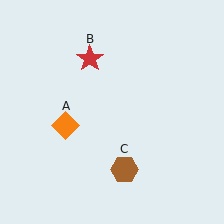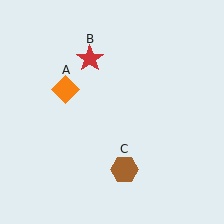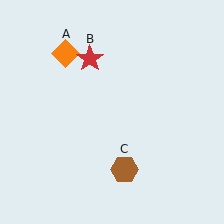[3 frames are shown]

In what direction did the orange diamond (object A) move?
The orange diamond (object A) moved up.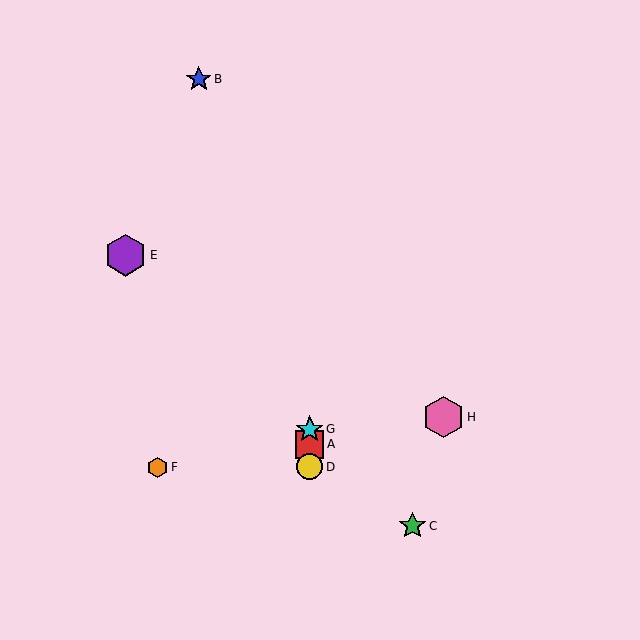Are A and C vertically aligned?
No, A is at x≈310 and C is at x≈412.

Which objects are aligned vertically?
Objects A, D, G are aligned vertically.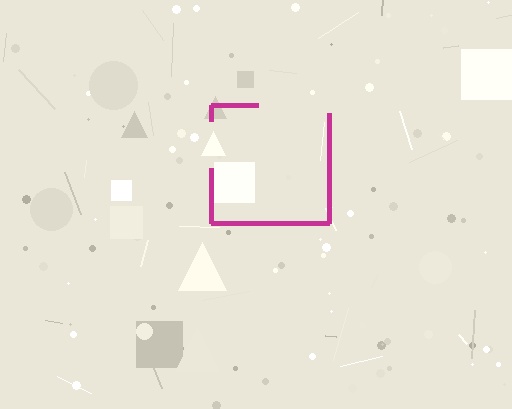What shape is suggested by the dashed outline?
The dashed outline suggests a square.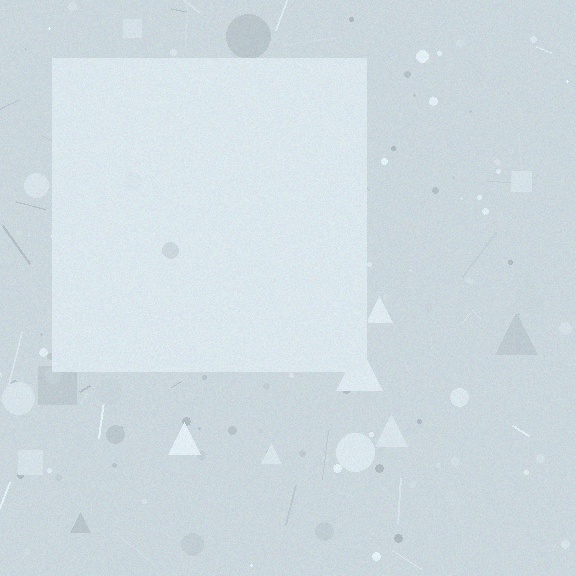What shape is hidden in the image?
A square is hidden in the image.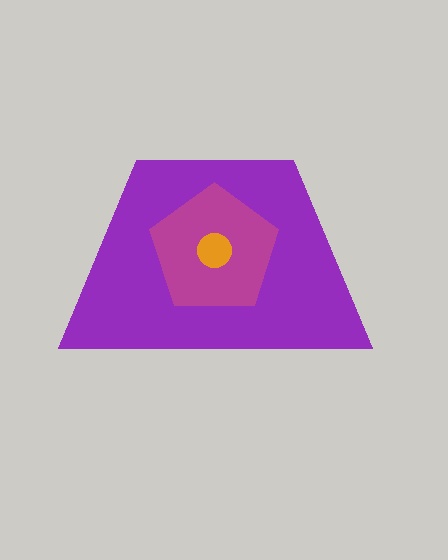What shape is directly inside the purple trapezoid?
The magenta pentagon.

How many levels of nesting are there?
3.